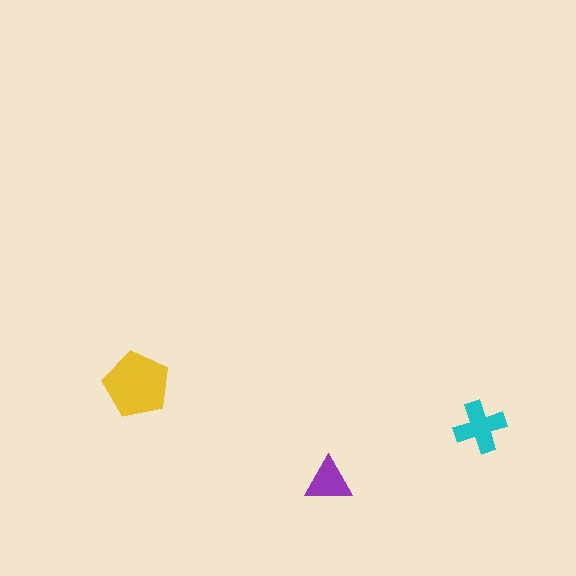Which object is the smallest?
The purple triangle.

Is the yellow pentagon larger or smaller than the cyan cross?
Larger.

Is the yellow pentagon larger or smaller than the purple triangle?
Larger.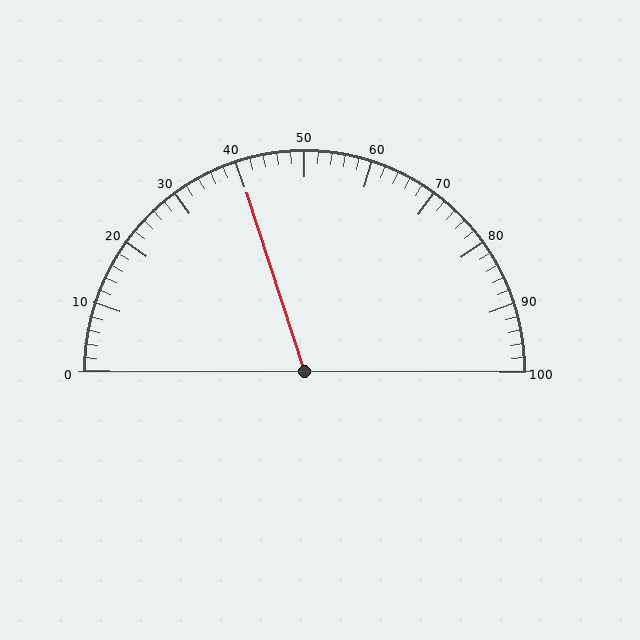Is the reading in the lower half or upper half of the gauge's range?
The reading is in the lower half of the range (0 to 100).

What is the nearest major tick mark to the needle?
The nearest major tick mark is 40.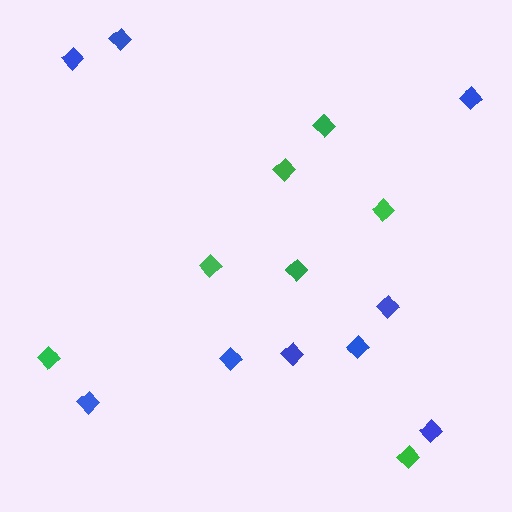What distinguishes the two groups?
There are 2 groups: one group of blue diamonds (9) and one group of green diamonds (7).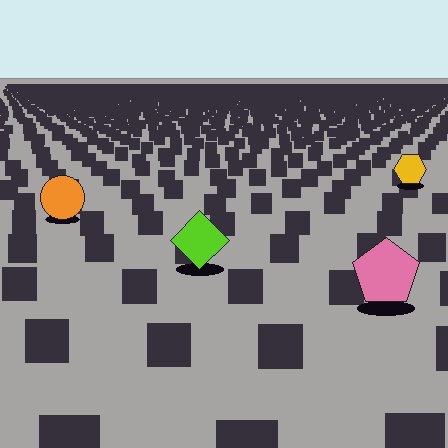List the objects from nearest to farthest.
From nearest to farthest: the pink pentagon, the lime diamond, the orange circle, the yellow hexagon.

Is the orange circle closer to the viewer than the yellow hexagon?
Yes. The orange circle is closer — you can tell from the texture gradient: the ground texture is coarser near it.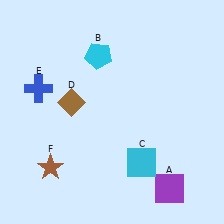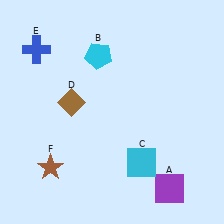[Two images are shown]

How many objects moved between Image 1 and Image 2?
1 object moved between the two images.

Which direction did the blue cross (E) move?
The blue cross (E) moved up.